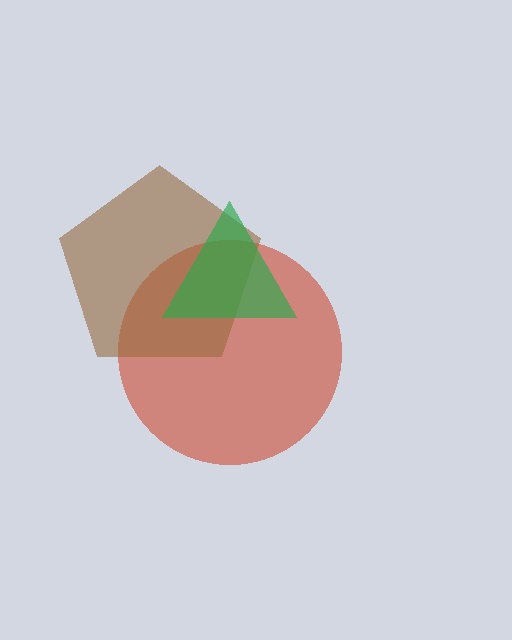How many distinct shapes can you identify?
There are 3 distinct shapes: a red circle, a brown pentagon, a green triangle.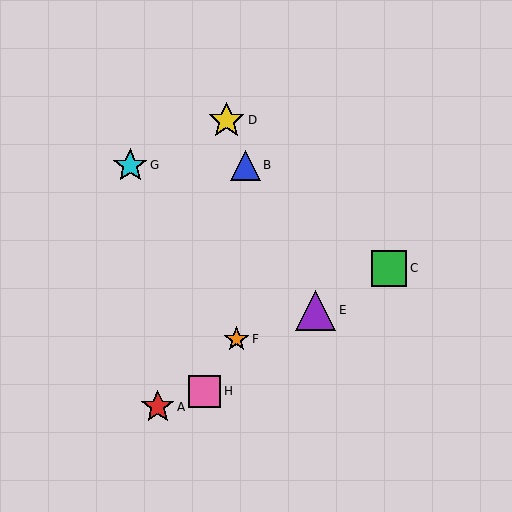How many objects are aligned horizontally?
2 objects (B, G) are aligned horizontally.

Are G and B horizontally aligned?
Yes, both are at y≈165.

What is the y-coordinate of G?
Object G is at y≈165.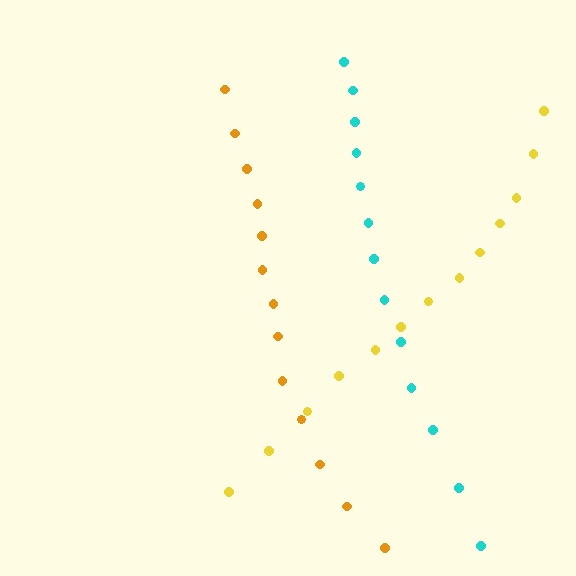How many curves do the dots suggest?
There are 3 distinct paths.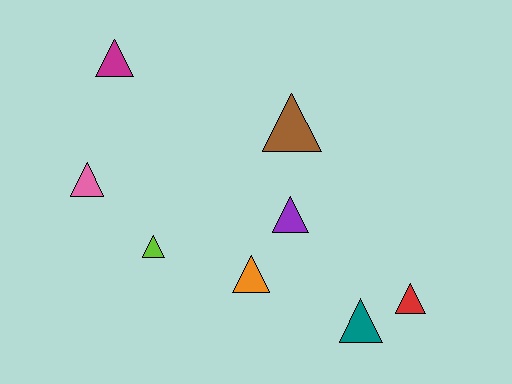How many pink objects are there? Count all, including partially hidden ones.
There is 1 pink object.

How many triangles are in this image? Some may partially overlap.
There are 8 triangles.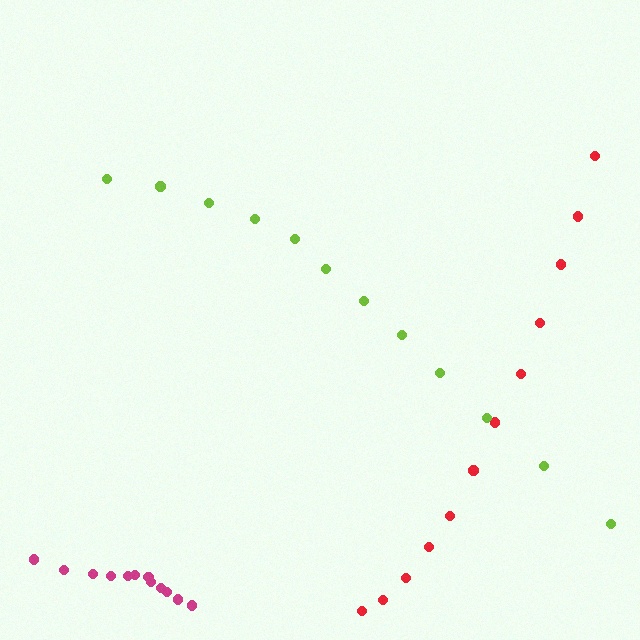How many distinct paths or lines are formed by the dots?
There are 3 distinct paths.